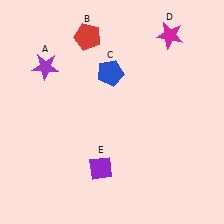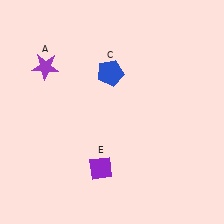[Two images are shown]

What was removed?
The magenta star (D), the red pentagon (B) were removed in Image 2.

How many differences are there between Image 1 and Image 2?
There are 2 differences between the two images.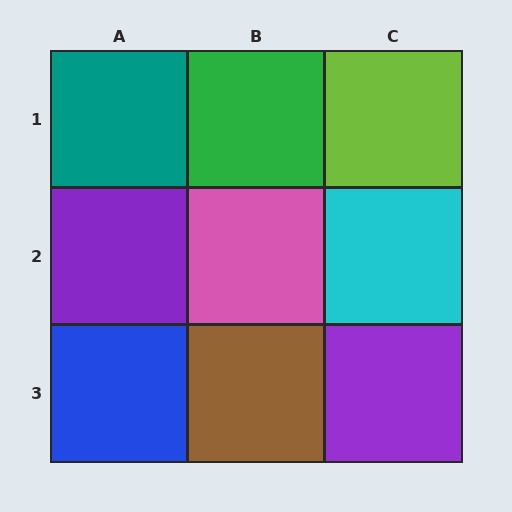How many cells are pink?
1 cell is pink.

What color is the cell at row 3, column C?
Purple.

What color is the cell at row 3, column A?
Blue.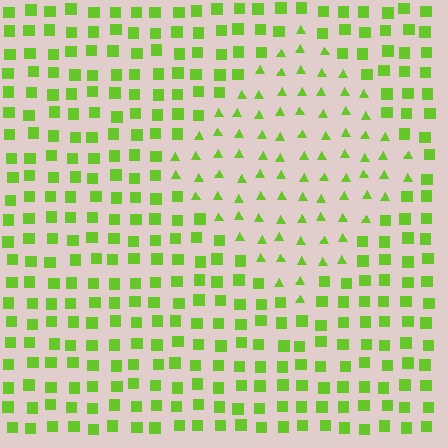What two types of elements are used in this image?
The image uses triangles inside the diamond region and squares outside it.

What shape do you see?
I see a diamond.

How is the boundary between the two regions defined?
The boundary is defined by a change in element shape: triangles inside vs. squares outside. All elements share the same color and spacing.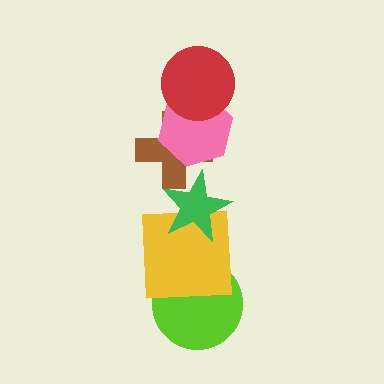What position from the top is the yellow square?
The yellow square is 5th from the top.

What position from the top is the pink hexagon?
The pink hexagon is 2nd from the top.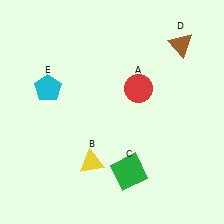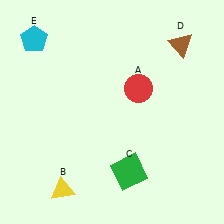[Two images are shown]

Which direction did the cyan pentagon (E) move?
The cyan pentagon (E) moved up.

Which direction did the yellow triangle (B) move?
The yellow triangle (B) moved left.